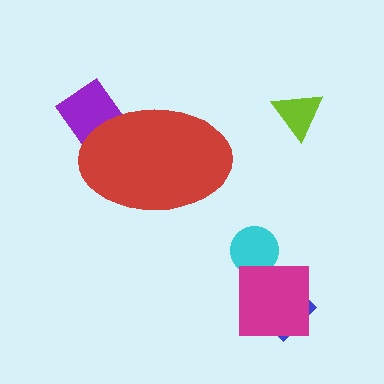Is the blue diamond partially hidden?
No, the blue diamond is fully visible.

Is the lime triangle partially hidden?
No, the lime triangle is fully visible.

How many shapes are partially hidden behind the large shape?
1 shape is partially hidden.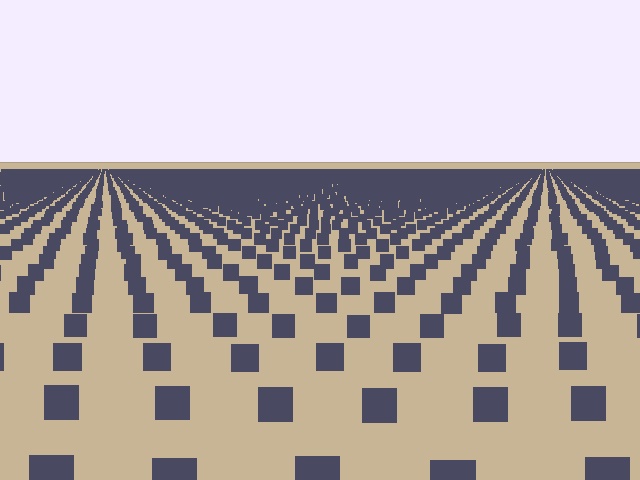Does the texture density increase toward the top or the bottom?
Density increases toward the top.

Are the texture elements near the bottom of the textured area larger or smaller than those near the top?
Larger. Near the bottom, elements are closer to the viewer and appear at a bigger on-screen size.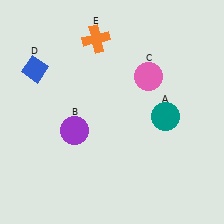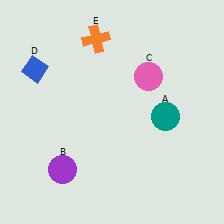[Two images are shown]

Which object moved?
The purple circle (B) moved down.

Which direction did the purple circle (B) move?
The purple circle (B) moved down.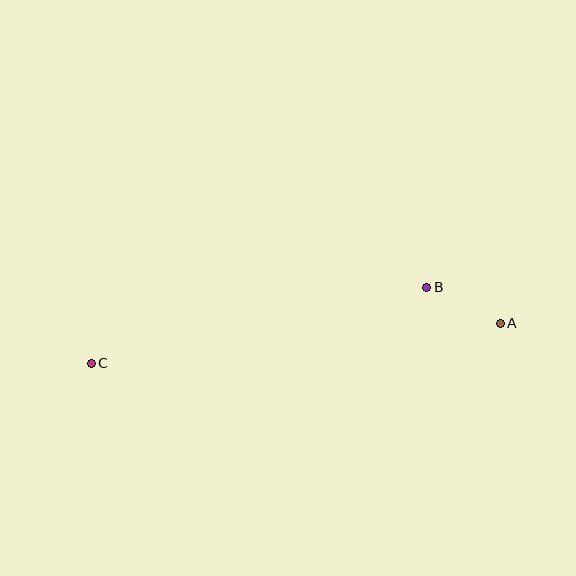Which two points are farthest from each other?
Points A and C are farthest from each other.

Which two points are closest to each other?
Points A and B are closest to each other.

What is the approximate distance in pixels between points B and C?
The distance between B and C is approximately 344 pixels.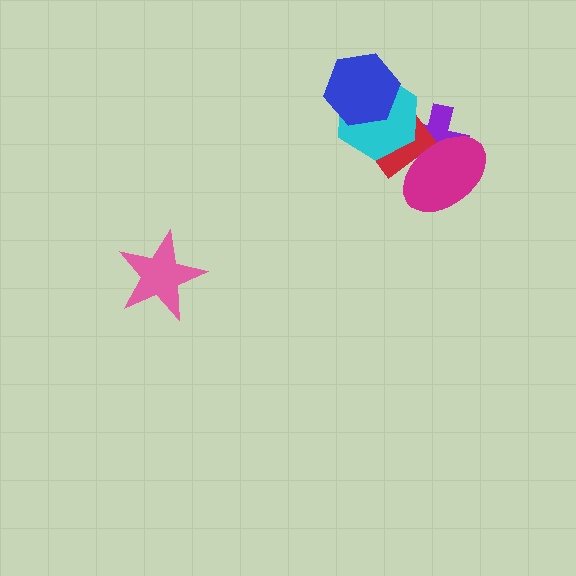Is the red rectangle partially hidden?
Yes, it is partially covered by another shape.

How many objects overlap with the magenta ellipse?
2 objects overlap with the magenta ellipse.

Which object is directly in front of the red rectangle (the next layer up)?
The cyan hexagon is directly in front of the red rectangle.